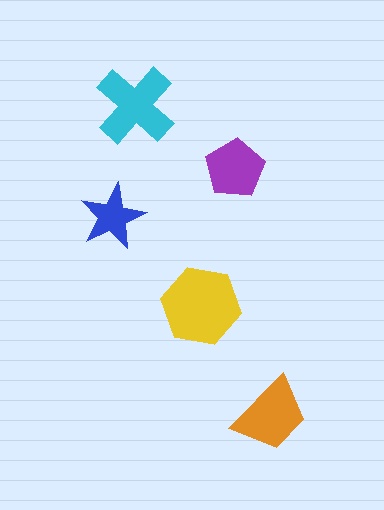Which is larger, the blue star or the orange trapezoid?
The orange trapezoid.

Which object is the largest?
The yellow hexagon.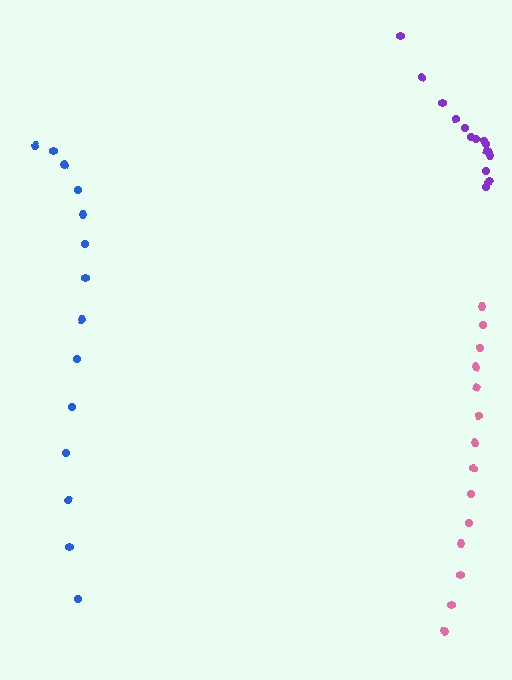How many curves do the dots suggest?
There are 3 distinct paths.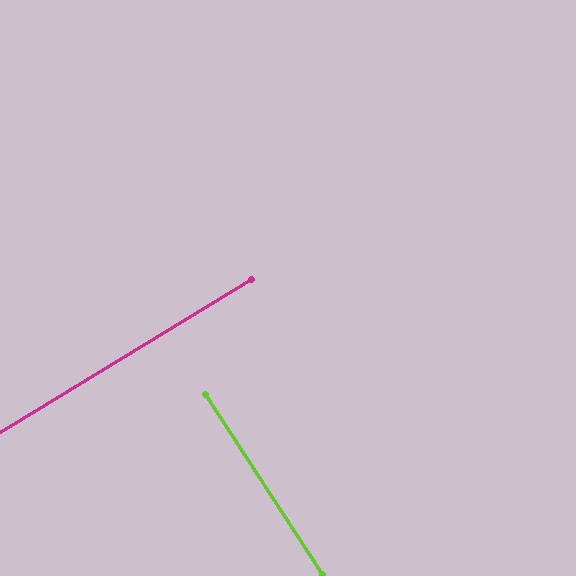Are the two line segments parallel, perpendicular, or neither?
Perpendicular — they meet at approximately 88°.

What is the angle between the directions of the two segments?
Approximately 88 degrees.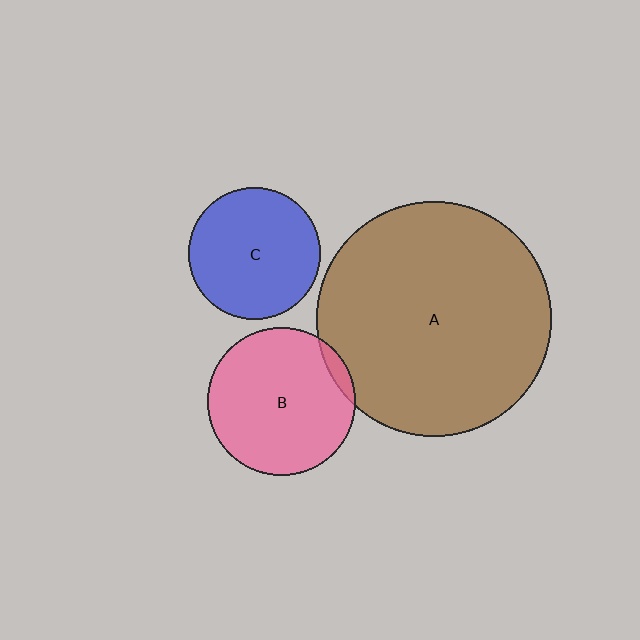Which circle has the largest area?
Circle A (brown).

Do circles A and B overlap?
Yes.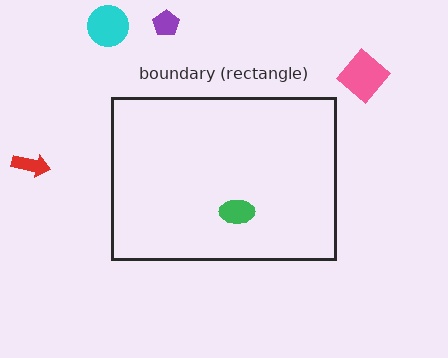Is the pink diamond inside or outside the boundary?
Outside.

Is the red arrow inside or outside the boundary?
Outside.